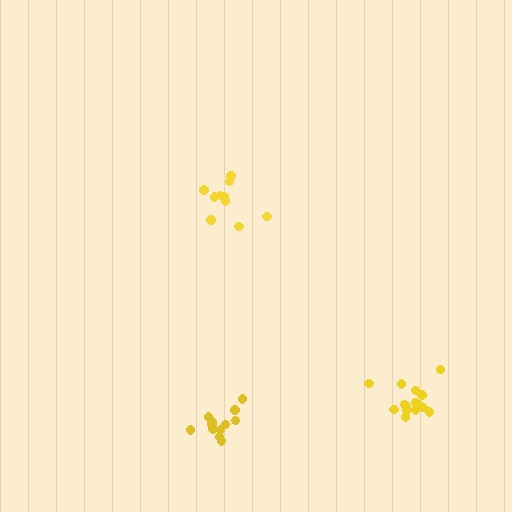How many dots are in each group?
Group 1: 10 dots, Group 2: 13 dots, Group 3: 16 dots (39 total).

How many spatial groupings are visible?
There are 3 spatial groupings.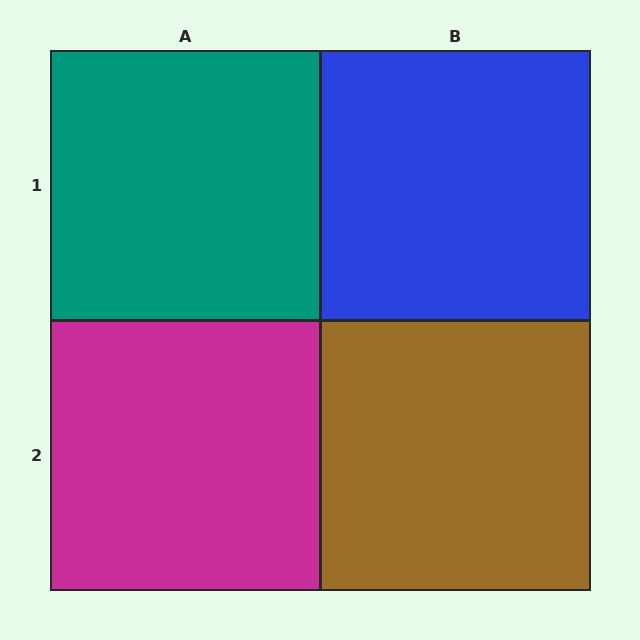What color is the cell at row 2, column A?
Magenta.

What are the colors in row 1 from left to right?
Teal, blue.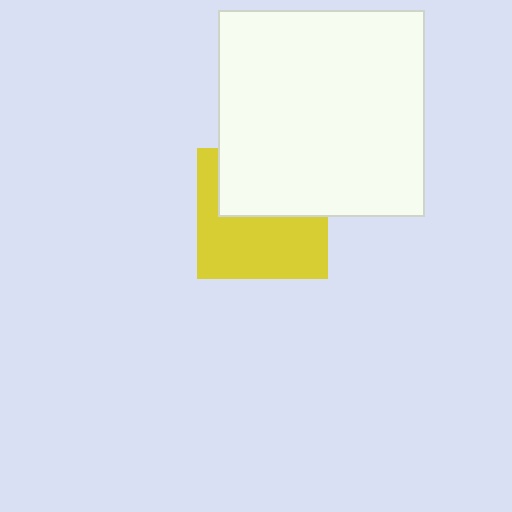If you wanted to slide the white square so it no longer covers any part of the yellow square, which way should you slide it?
Slide it up — that is the most direct way to separate the two shapes.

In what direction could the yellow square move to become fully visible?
The yellow square could move down. That would shift it out from behind the white square entirely.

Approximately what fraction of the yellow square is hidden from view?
Roughly 45% of the yellow square is hidden behind the white square.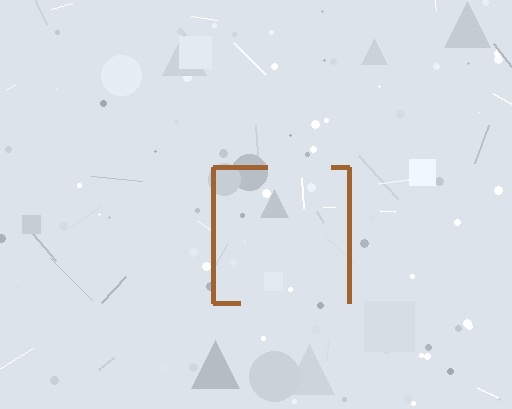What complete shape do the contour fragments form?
The contour fragments form a square.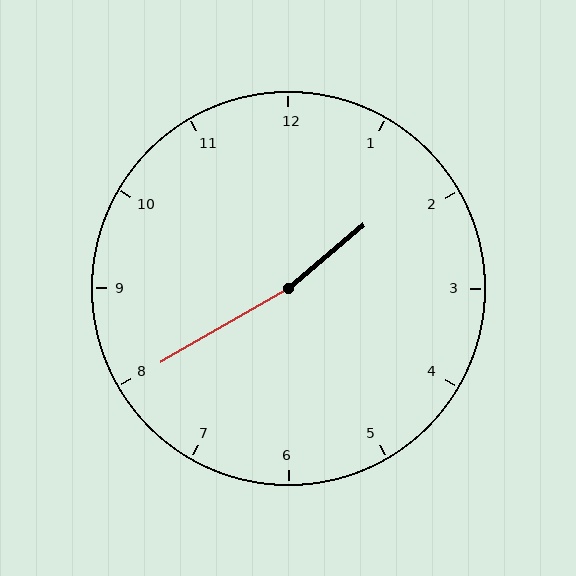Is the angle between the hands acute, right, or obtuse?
It is obtuse.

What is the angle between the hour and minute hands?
Approximately 170 degrees.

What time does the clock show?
1:40.